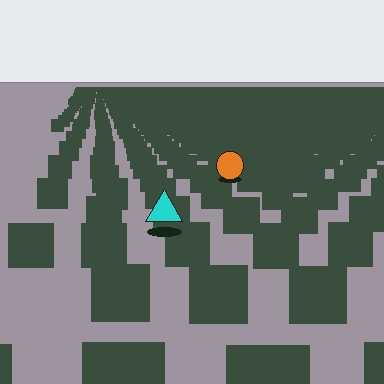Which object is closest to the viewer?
The cyan triangle is closest. The texture marks near it are larger and more spread out.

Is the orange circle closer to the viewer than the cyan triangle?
No. The cyan triangle is closer — you can tell from the texture gradient: the ground texture is coarser near it.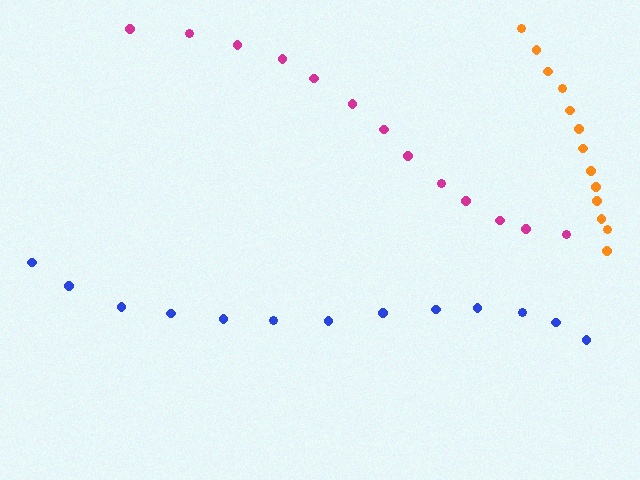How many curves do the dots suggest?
There are 3 distinct paths.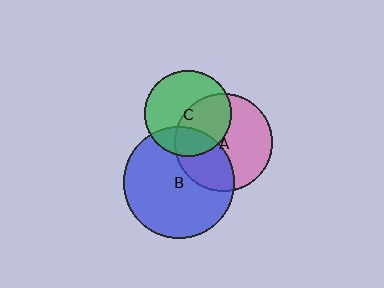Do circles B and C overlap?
Yes.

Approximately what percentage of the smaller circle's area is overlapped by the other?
Approximately 25%.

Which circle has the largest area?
Circle B (blue).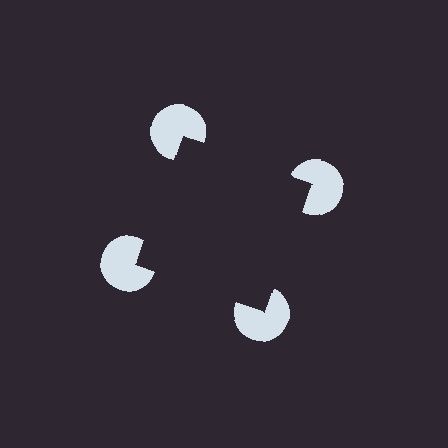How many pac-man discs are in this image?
There are 4 — one at each vertex of the illusory square.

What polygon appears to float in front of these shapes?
An illusory square — its edges are inferred from the aligned wedge cuts in the pac-man discs, not physically drawn.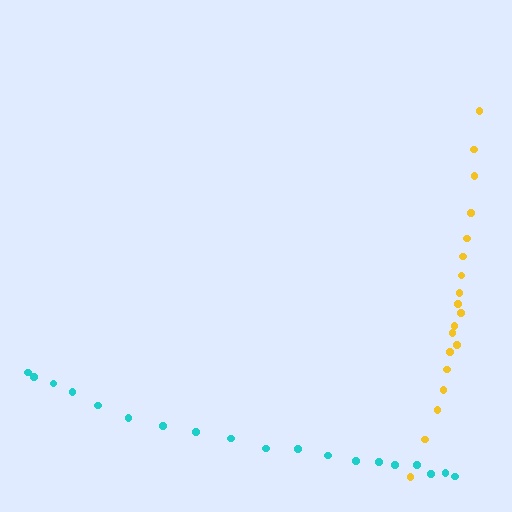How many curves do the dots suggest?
There are 2 distinct paths.